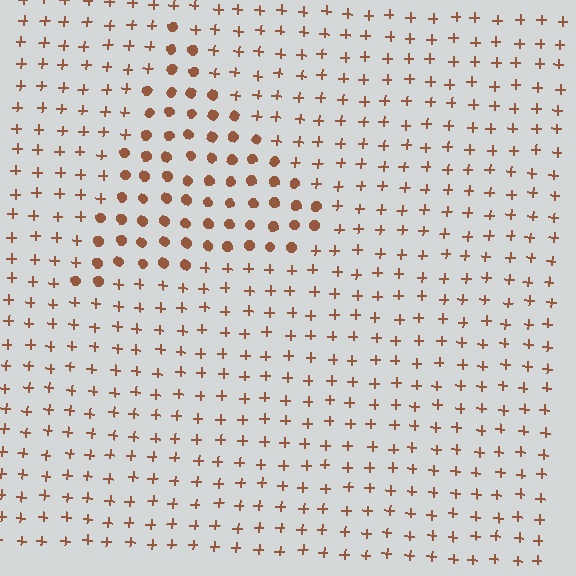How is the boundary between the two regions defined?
The boundary is defined by a change in element shape: circles inside vs. plus signs outside. All elements share the same color and spacing.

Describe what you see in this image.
The image is filled with small brown elements arranged in a uniform grid. A triangle-shaped region contains circles, while the surrounding area contains plus signs. The boundary is defined purely by the change in element shape.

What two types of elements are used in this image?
The image uses circles inside the triangle region and plus signs outside it.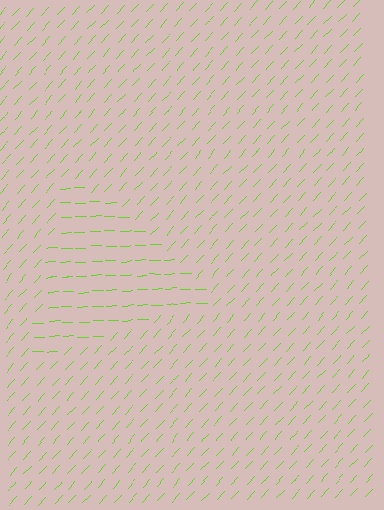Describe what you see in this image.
The image is filled with small lime line segments. A triangle region in the image has lines oriented differently from the surrounding lines, creating a visible texture boundary.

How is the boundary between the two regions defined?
The boundary is defined purely by a change in line orientation (approximately 45 degrees difference). All lines are the same color and thickness.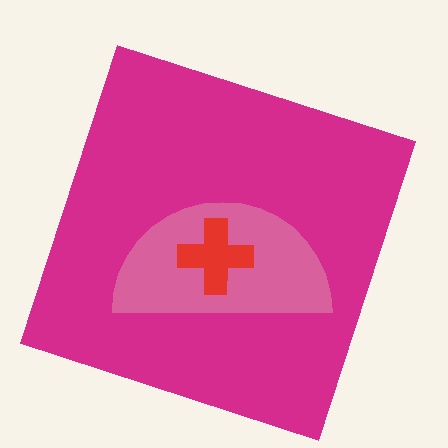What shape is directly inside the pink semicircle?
The red cross.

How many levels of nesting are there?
3.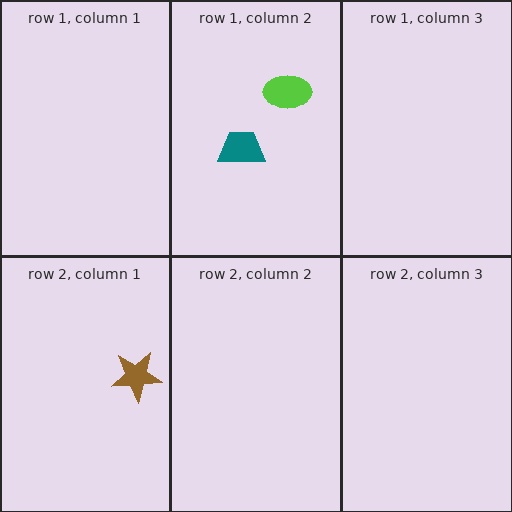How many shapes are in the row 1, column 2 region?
2.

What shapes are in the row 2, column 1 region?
The brown star.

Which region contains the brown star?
The row 2, column 1 region.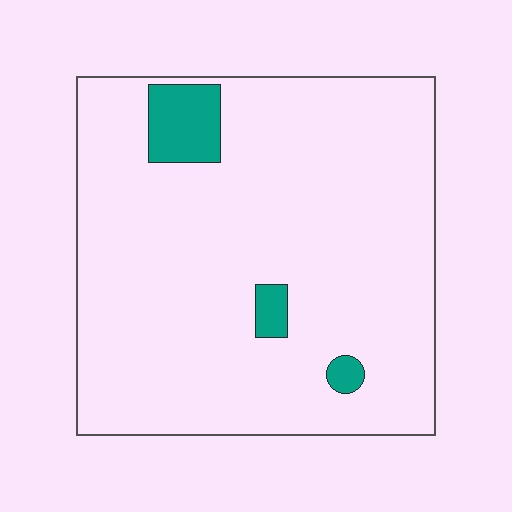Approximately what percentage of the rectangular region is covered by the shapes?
Approximately 5%.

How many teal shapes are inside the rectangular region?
3.